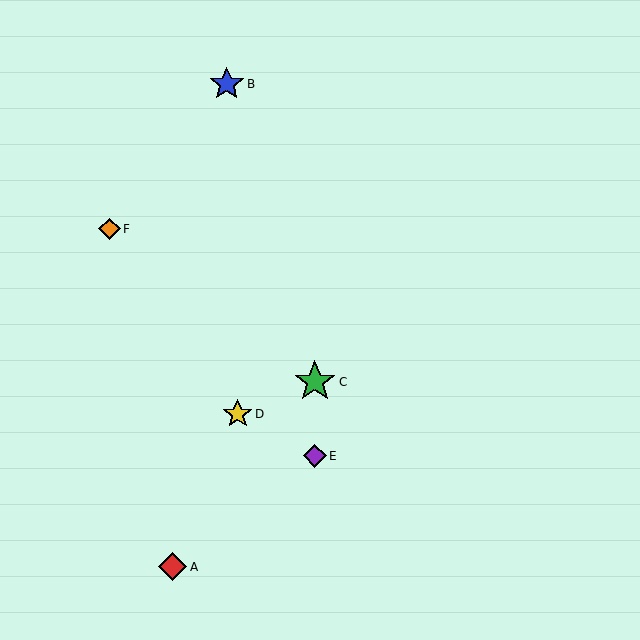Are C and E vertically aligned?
Yes, both are at x≈315.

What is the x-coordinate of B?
Object B is at x≈227.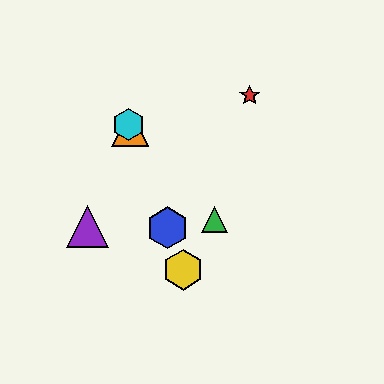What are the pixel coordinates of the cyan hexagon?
The cyan hexagon is at (129, 125).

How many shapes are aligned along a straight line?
4 shapes (the blue hexagon, the yellow hexagon, the orange triangle, the cyan hexagon) are aligned along a straight line.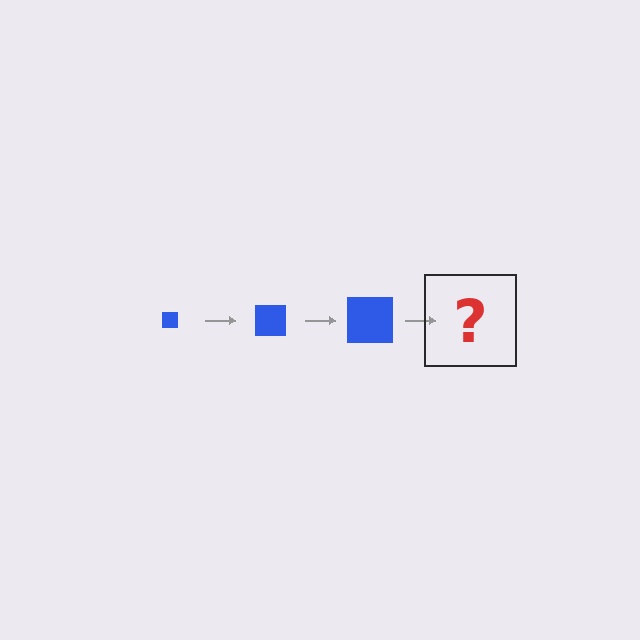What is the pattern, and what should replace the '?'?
The pattern is that the square gets progressively larger each step. The '?' should be a blue square, larger than the previous one.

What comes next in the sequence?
The next element should be a blue square, larger than the previous one.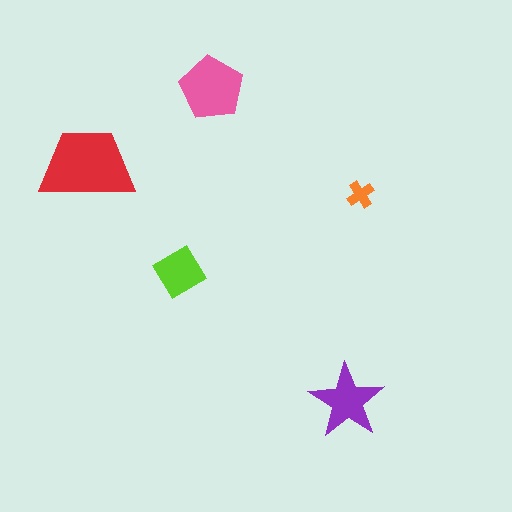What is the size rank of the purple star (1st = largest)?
3rd.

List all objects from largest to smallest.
The red trapezoid, the pink pentagon, the purple star, the lime diamond, the orange cross.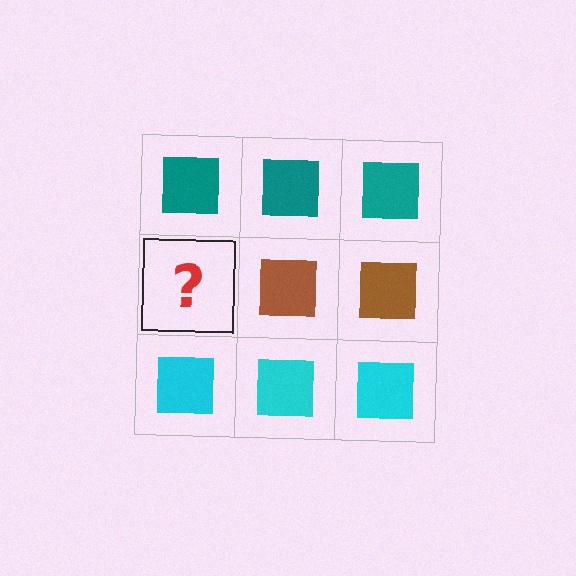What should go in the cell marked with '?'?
The missing cell should contain a brown square.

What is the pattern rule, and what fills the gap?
The rule is that each row has a consistent color. The gap should be filled with a brown square.